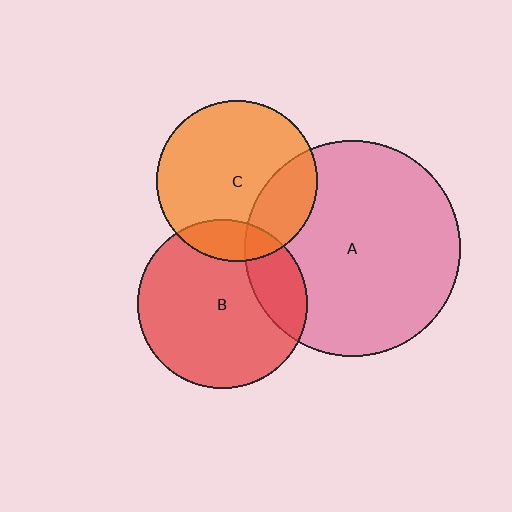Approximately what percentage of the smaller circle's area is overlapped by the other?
Approximately 25%.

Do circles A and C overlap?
Yes.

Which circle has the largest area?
Circle A (pink).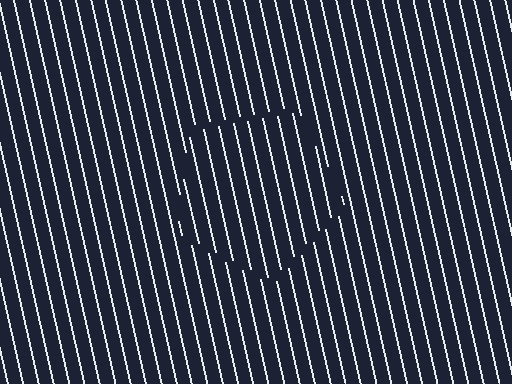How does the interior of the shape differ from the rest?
The interior of the shape contains the same grating, shifted by half a period — the contour is defined by the phase discontinuity where line-ends from the inner and outer gratings abut.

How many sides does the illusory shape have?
5 sides — the line-ends trace a pentagon.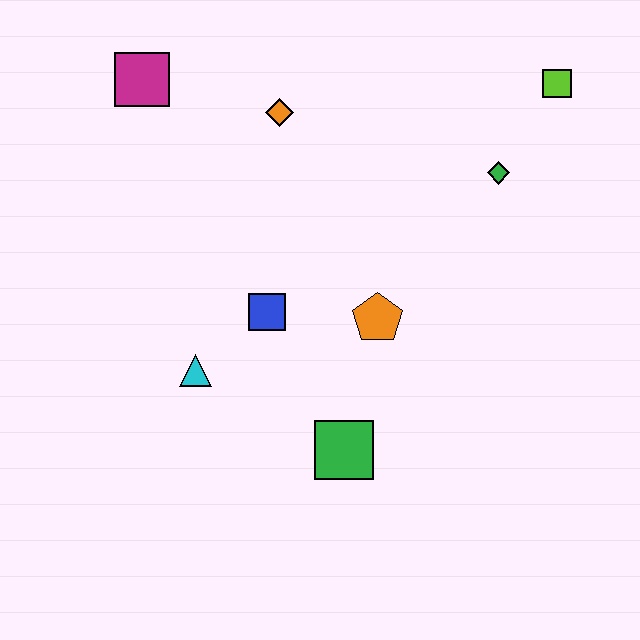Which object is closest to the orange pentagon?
The blue square is closest to the orange pentagon.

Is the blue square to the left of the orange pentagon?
Yes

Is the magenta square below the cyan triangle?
No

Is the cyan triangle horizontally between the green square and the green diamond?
No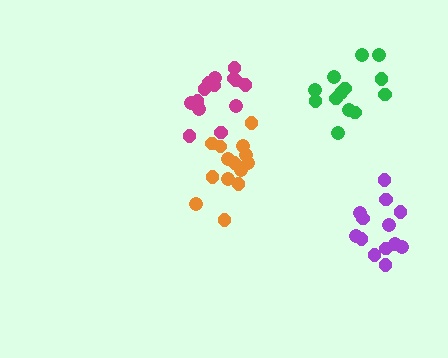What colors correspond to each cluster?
The clusters are colored: green, magenta, purple, orange.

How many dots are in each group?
Group 1: 13 dots, Group 2: 14 dots, Group 3: 13 dots, Group 4: 14 dots (54 total).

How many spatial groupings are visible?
There are 4 spatial groupings.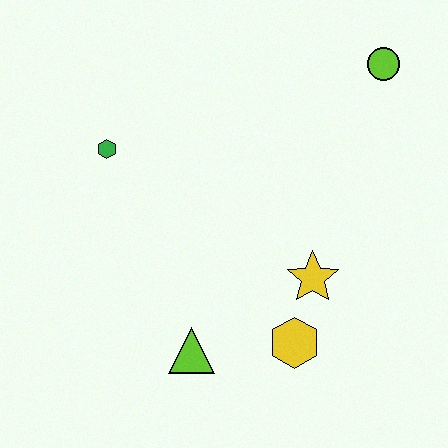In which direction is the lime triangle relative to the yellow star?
The lime triangle is to the left of the yellow star.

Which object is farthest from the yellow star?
The green hexagon is farthest from the yellow star.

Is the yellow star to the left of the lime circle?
Yes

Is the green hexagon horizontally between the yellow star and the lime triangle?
No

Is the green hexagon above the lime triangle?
Yes